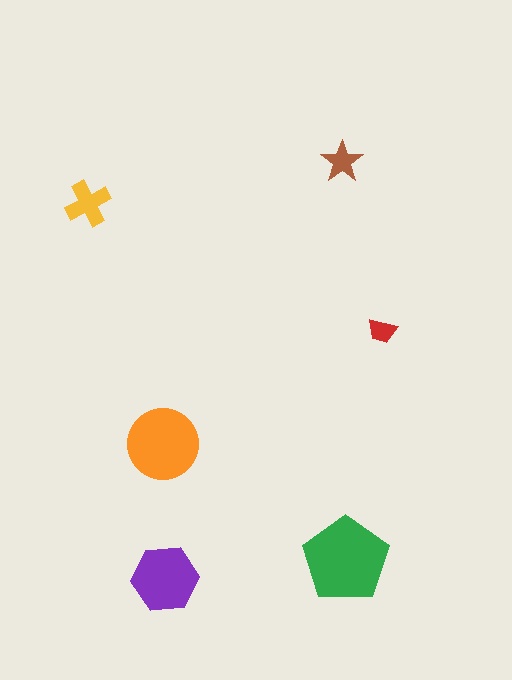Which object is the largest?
The green pentagon.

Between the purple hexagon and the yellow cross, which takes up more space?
The purple hexagon.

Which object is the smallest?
The red trapezoid.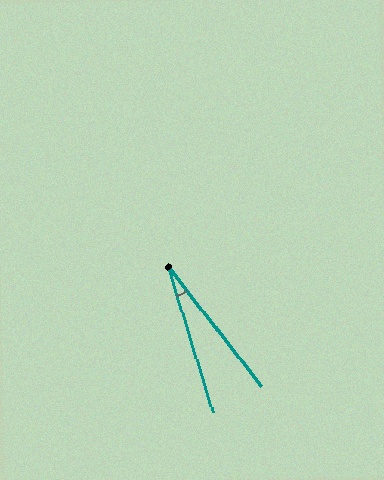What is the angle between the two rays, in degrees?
Approximately 21 degrees.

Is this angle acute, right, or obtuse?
It is acute.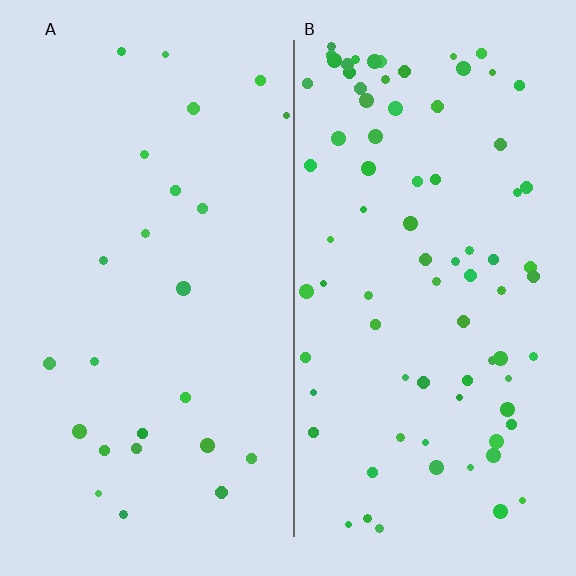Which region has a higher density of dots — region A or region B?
B (the right).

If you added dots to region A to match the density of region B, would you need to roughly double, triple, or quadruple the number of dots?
Approximately triple.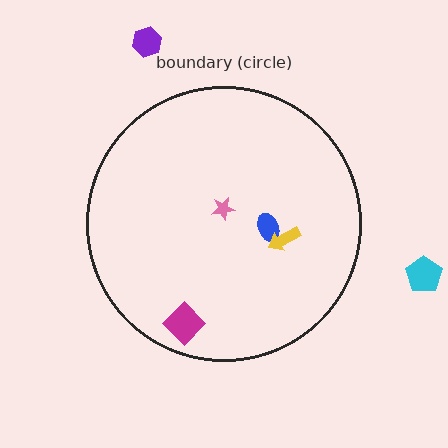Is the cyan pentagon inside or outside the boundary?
Outside.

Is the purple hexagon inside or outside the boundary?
Outside.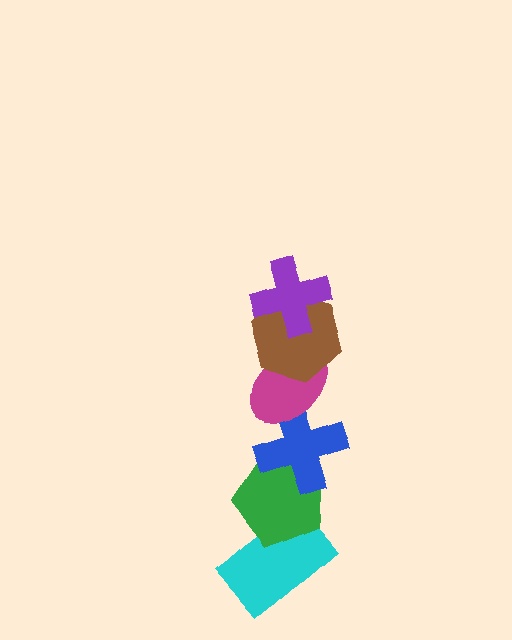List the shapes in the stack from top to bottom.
From top to bottom: the purple cross, the brown hexagon, the magenta ellipse, the blue cross, the green pentagon, the cyan rectangle.